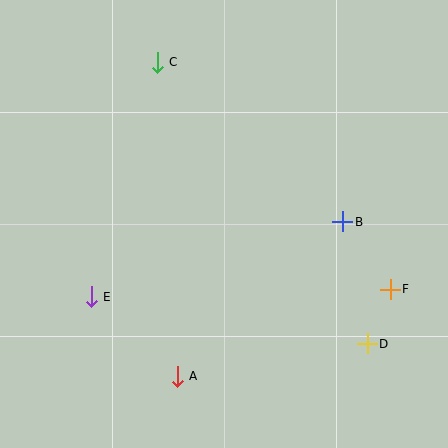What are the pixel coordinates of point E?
Point E is at (91, 297).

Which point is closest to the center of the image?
Point B at (343, 222) is closest to the center.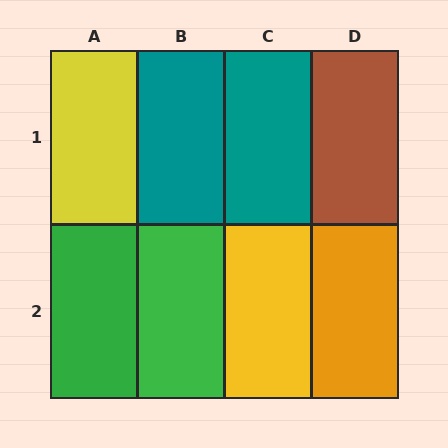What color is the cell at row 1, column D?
Brown.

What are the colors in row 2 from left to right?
Green, green, yellow, orange.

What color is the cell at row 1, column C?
Teal.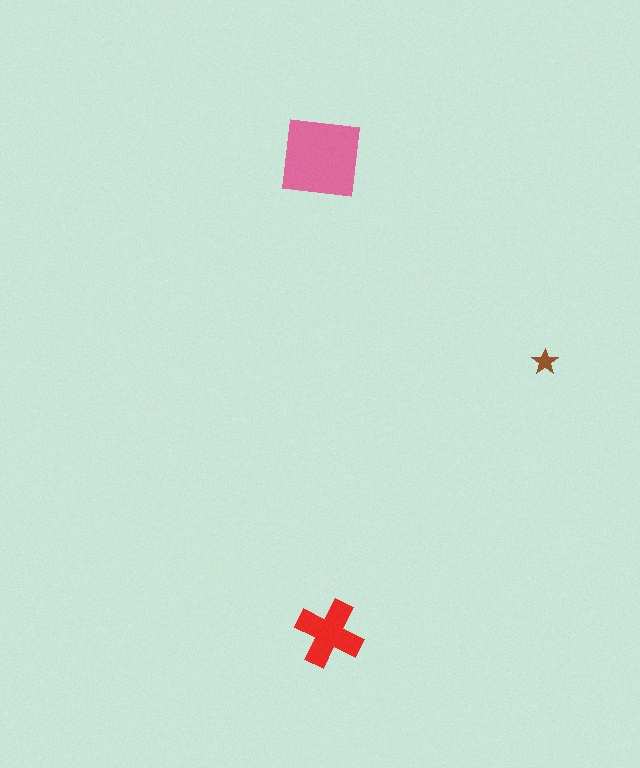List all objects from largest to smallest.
The pink square, the red cross, the brown star.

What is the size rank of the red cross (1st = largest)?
2nd.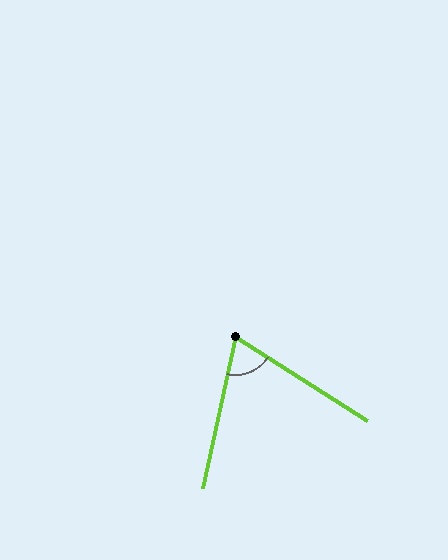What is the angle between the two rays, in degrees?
Approximately 70 degrees.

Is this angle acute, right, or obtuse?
It is acute.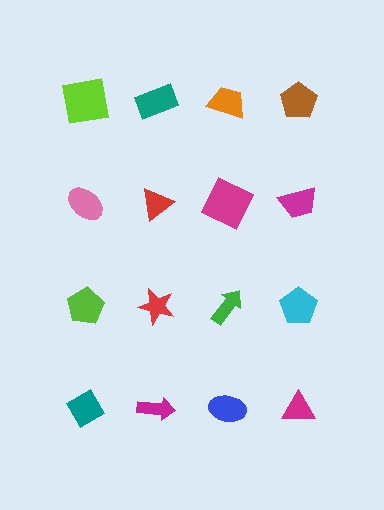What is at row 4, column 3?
A blue ellipse.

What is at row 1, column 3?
An orange trapezoid.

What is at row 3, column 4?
A cyan pentagon.